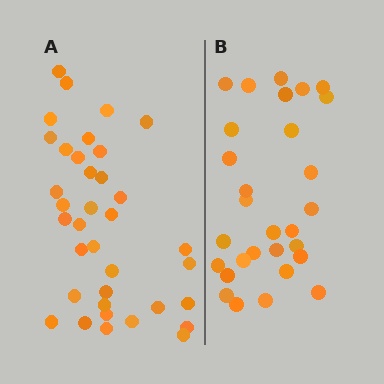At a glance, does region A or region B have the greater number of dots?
Region A (the left region) has more dots.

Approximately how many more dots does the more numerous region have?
Region A has roughly 8 or so more dots than region B.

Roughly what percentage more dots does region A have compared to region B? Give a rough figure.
About 25% more.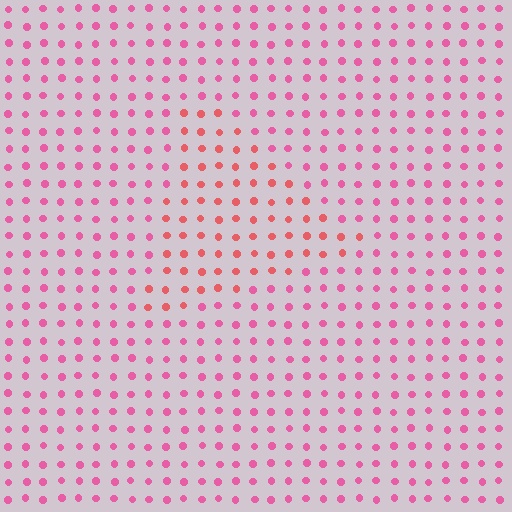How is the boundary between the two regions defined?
The boundary is defined purely by a slight shift in hue (about 28 degrees). Spacing, size, and orientation are identical on both sides.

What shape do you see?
I see a triangle.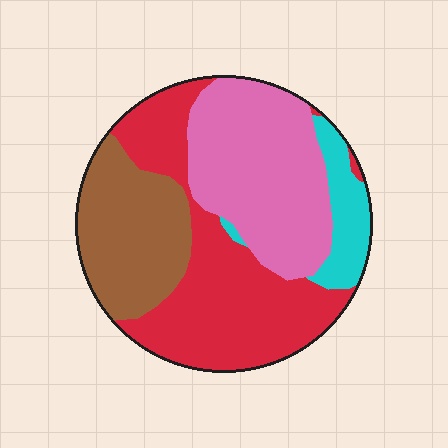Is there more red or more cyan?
Red.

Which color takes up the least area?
Cyan, at roughly 10%.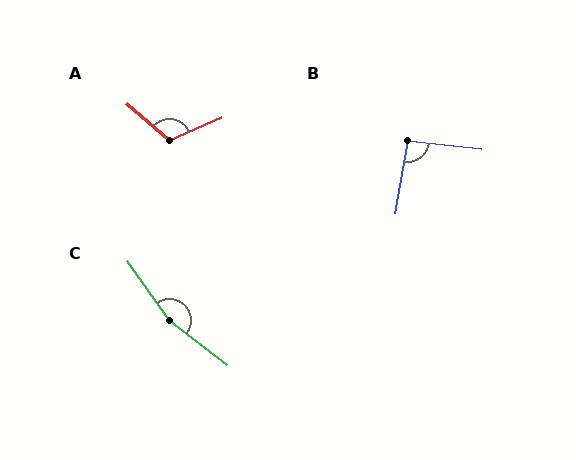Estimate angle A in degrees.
Approximately 116 degrees.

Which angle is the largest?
C, at approximately 163 degrees.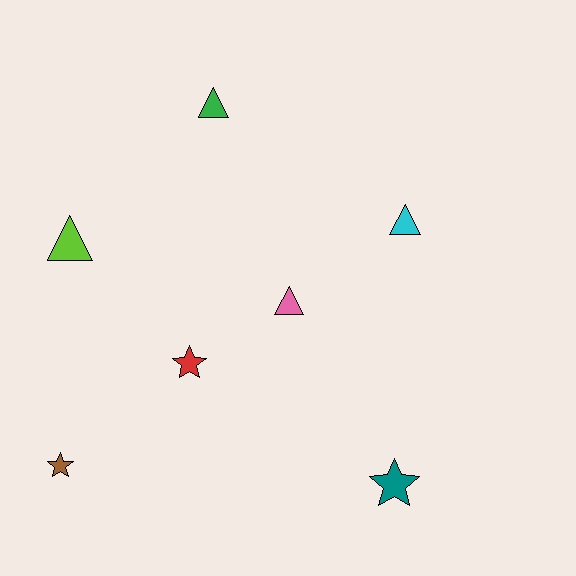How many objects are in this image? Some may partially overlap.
There are 7 objects.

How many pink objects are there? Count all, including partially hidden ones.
There is 1 pink object.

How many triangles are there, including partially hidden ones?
There are 4 triangles.